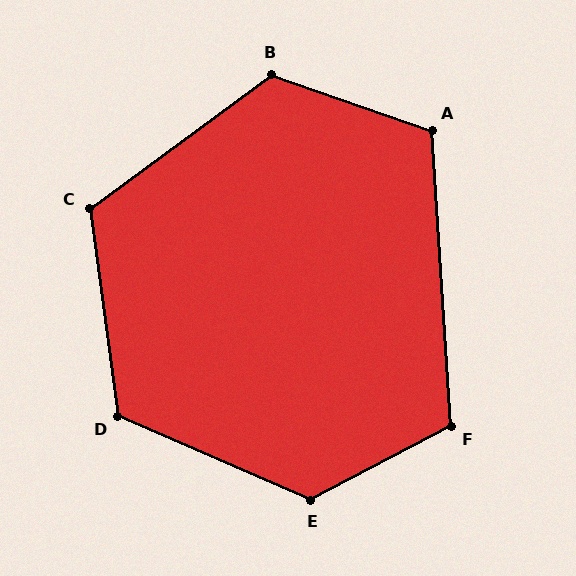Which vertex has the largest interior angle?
E, at approximately 129 degrees.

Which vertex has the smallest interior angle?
A, at approximately 113 degrees.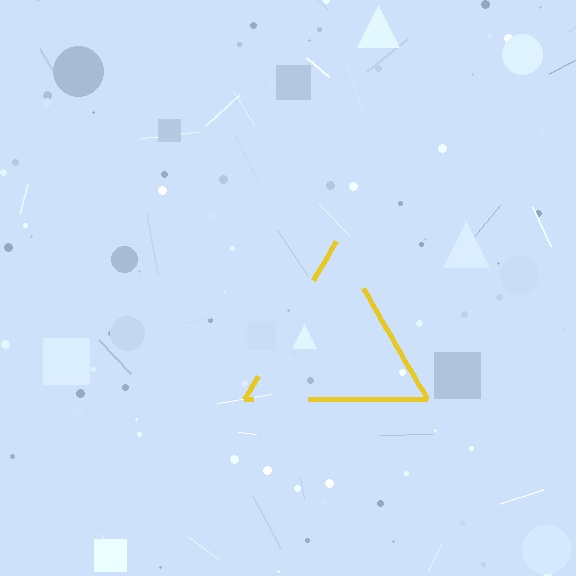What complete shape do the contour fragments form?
The contour fragments form a triangle.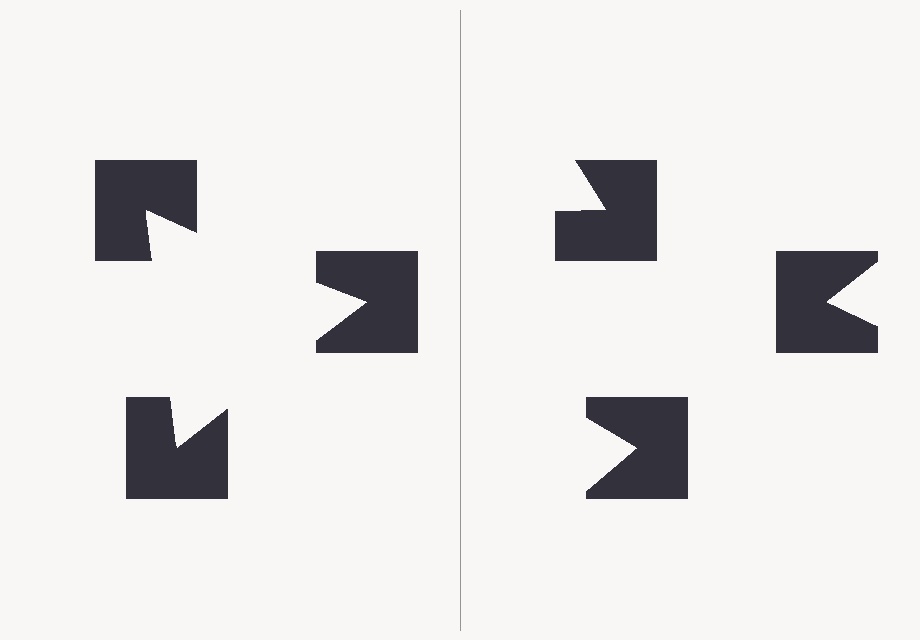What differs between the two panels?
The notched squares are positioned identically on both sides; only the wedge orientations differ. On the left they align to a triangle; on the right they are misaligned.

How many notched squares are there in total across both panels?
6 — 3 on each side.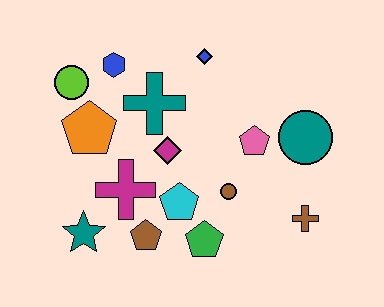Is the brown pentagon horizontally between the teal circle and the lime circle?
Yes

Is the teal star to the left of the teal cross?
Yes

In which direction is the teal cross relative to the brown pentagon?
The teal cross is above the brown pentagon.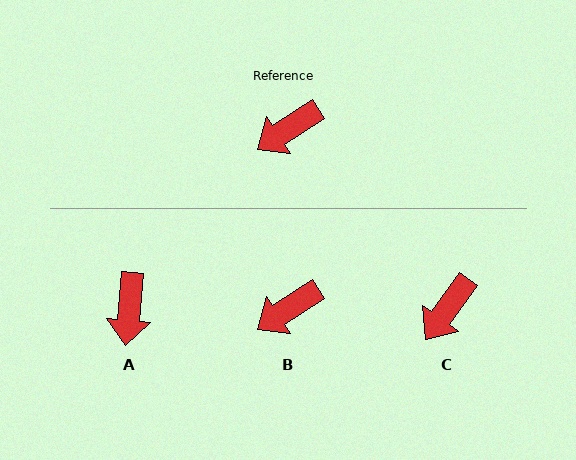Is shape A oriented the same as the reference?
No, it is off by about 52 degrees.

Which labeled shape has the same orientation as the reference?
B.